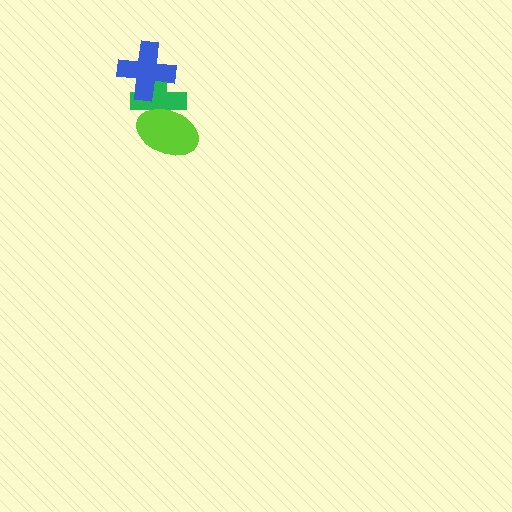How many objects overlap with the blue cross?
1 object overlaps with the blue cross.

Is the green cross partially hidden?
Yes, it is partially covered by another shape.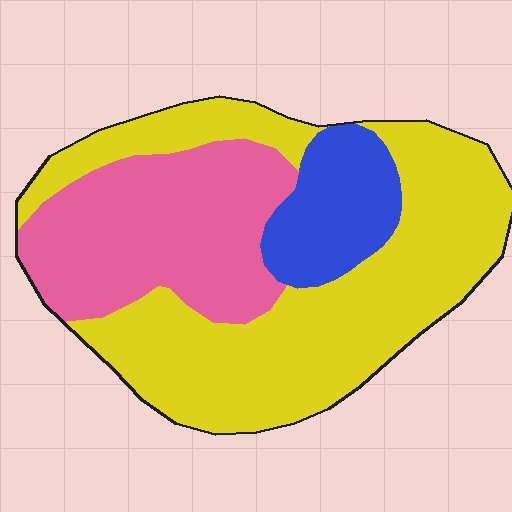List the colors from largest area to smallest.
From largest to smallest: yellow, pink, blue.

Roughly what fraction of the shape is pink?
Pink takes up about one third (1/3) of the shape.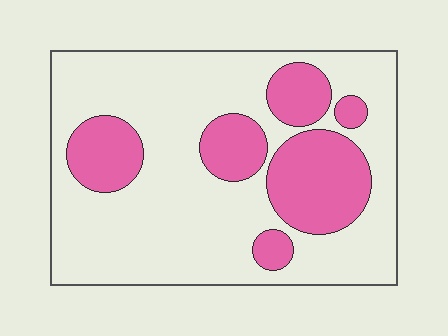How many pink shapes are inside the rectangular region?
6.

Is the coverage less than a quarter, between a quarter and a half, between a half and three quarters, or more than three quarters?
Between a quarter and a half.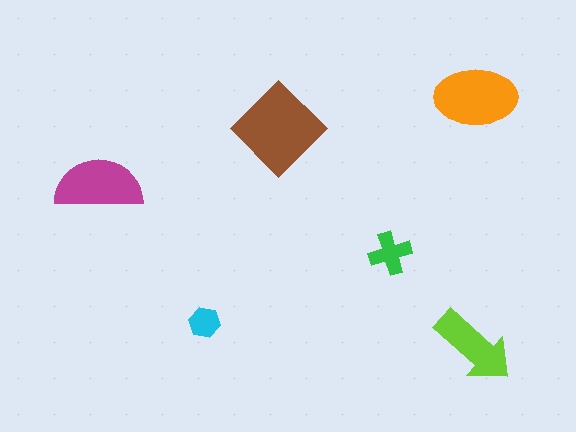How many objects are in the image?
There are 6 objects in the image.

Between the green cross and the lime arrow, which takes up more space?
The lime arrow.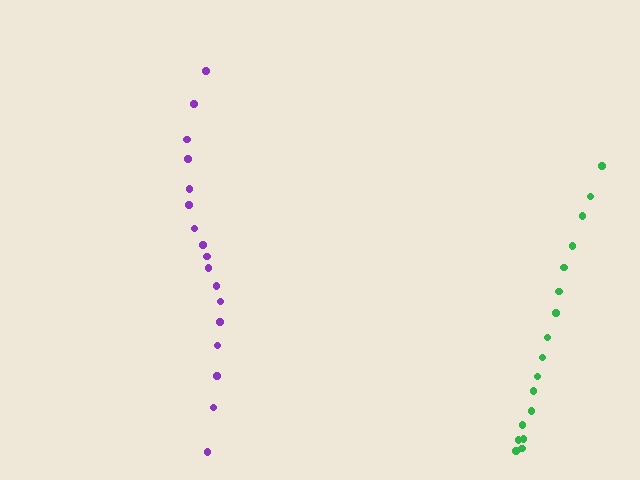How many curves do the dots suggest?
There are 2 distinct paths.